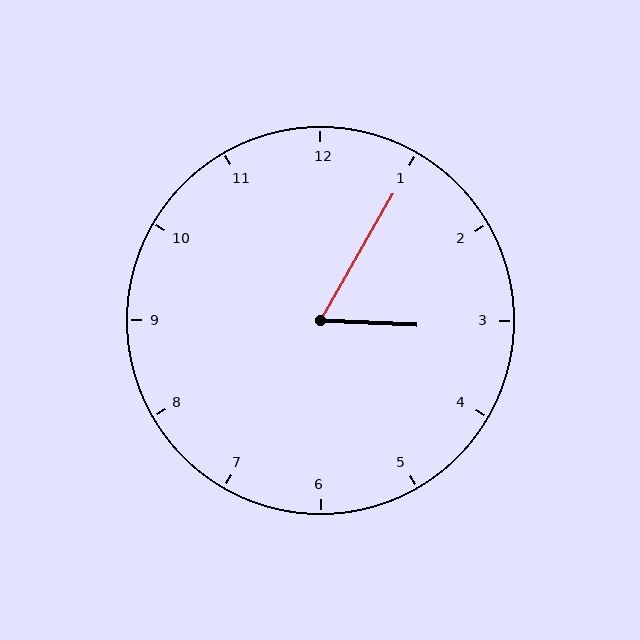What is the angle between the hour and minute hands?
Approximately 62 degrees.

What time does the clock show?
3:05.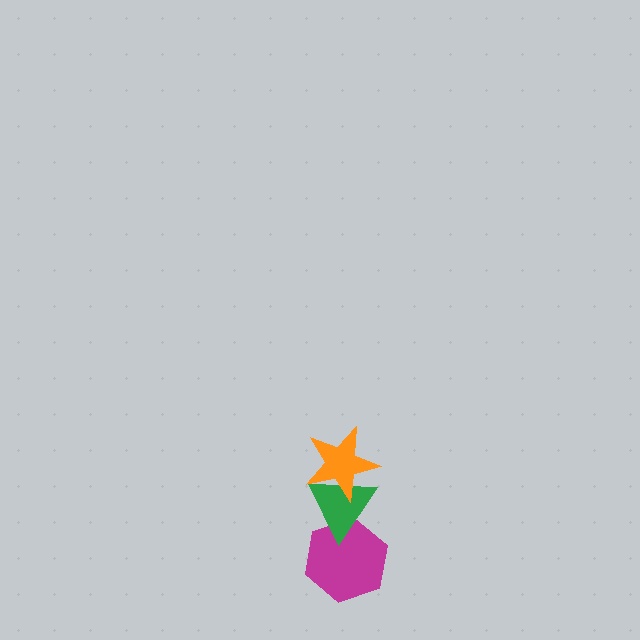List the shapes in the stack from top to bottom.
From top to bottom: the orange star, the green triangle, the magenta hexagon.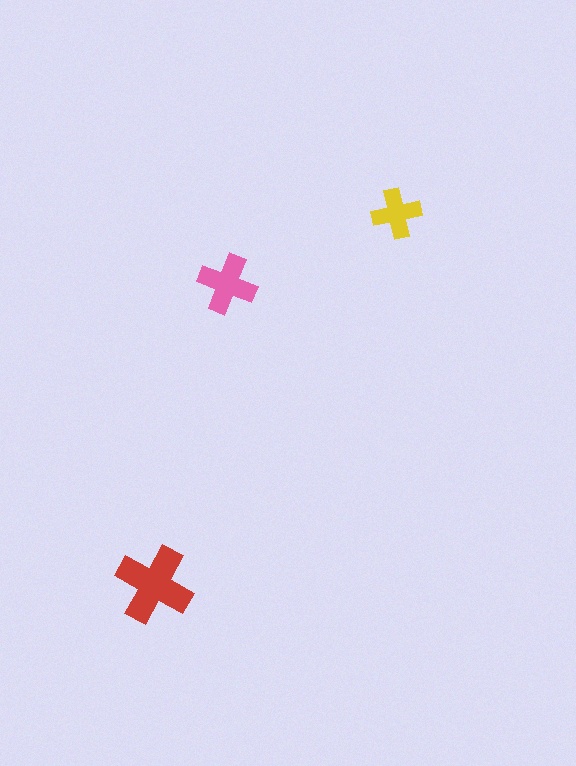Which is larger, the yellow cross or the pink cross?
The pink one.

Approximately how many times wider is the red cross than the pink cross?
About 1.5 times wider.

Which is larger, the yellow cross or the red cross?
The red one.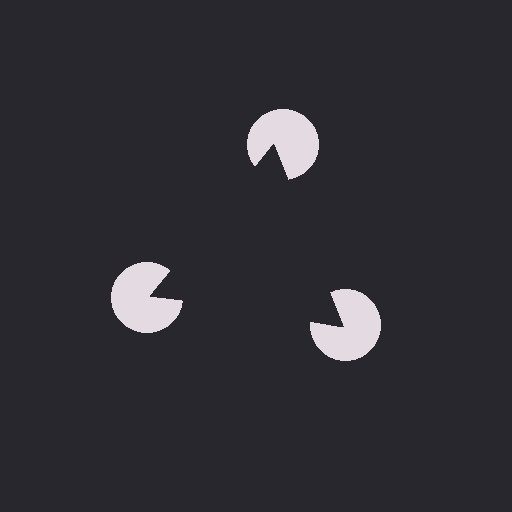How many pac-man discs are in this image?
There are 3 — one at each vertex of the illusory triangle.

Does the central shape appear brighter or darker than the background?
It typically appears slightly darker than the background, even though no actual brightness change is drawn.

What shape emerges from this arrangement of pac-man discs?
An illusory triangle — its edges are inferred from the aligned wedge cuts in the pac-man discs, not physically drawn.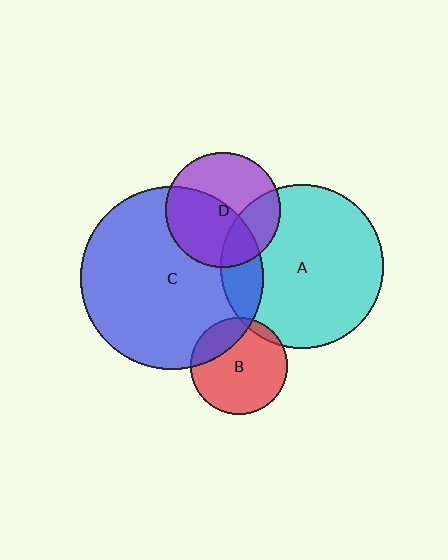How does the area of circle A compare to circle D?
Approximately 2.0 times.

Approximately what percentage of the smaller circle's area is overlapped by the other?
Approximately 15%.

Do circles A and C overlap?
Yes.